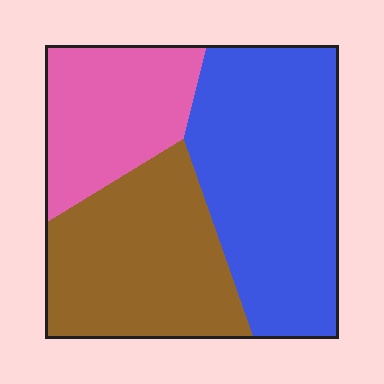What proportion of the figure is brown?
Brown takes up between a quarter and a half of the figure.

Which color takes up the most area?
Blue, at roughly 45%.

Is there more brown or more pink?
Brown.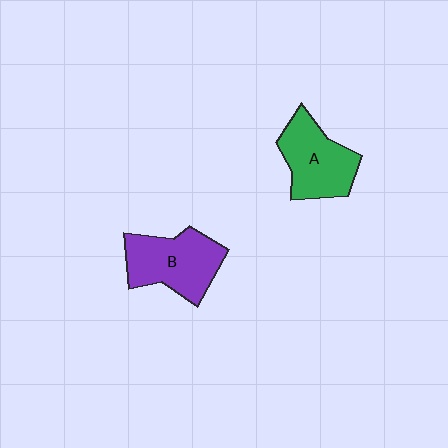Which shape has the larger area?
Shape B (purple).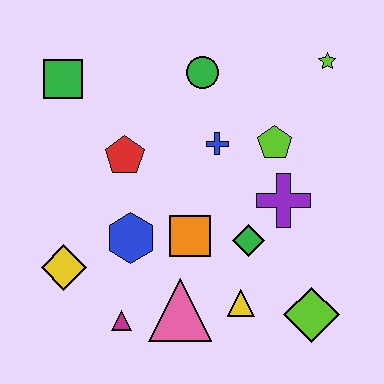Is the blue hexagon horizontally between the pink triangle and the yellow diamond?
Yes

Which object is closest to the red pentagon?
The blue hexagon is closest to the red pentagon.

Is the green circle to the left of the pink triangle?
No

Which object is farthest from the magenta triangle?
The lime star is farthest from the magenta triangle.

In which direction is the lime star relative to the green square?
The lime star is to the right of the green square.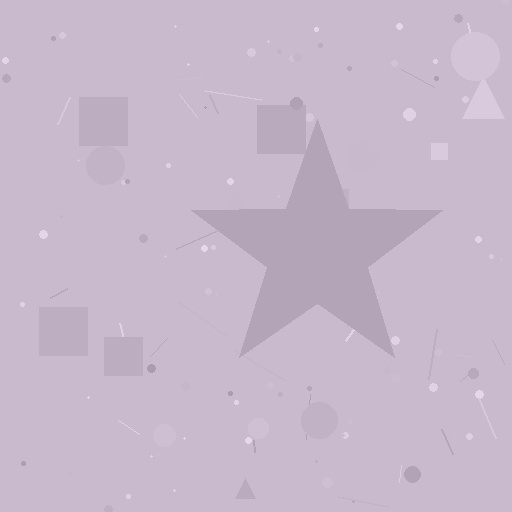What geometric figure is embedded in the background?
A star is embedded in the background.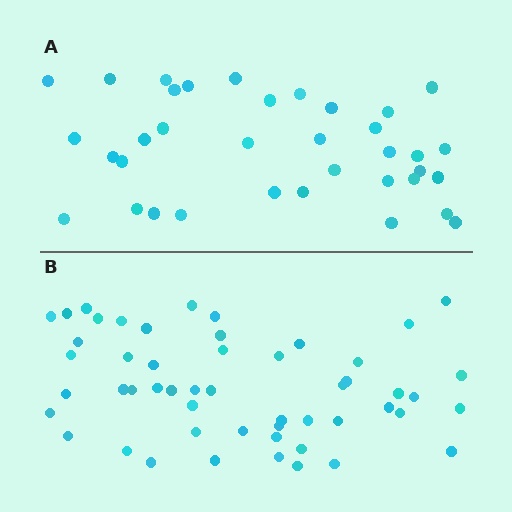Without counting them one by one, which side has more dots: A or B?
Region B (the bottom region) has more dots.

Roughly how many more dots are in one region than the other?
Region B has approximately 15 more dots than region A.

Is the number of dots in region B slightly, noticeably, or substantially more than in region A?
Region B has noticeably more, but not dramatically so. The ratio is roughly 1.4 to 1.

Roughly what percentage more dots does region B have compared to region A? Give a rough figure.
About 45% more.